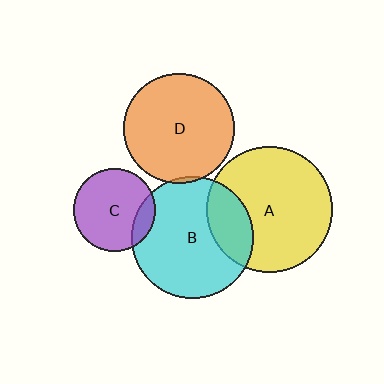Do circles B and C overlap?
Yes.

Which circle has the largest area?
Circle A (yellow).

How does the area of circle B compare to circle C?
Approximately 2.2 times.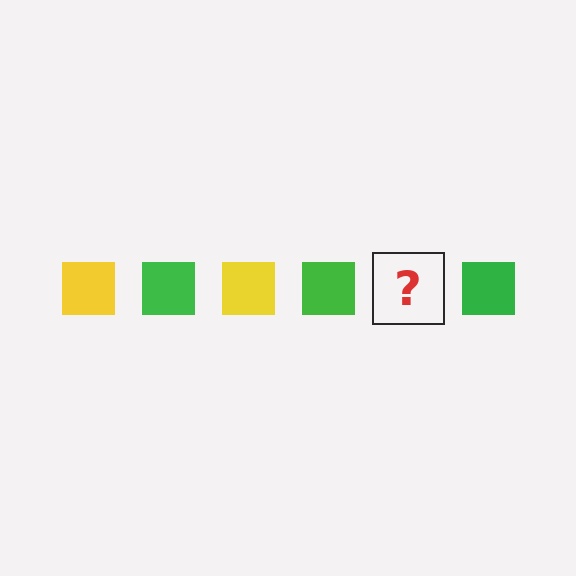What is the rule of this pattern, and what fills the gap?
The rule is that the pattern cycles through yellow, green squares. The gap should be filled with a yellow square.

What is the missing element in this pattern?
The missing element is a yellow square.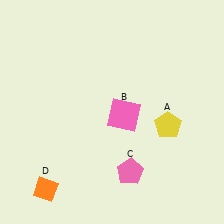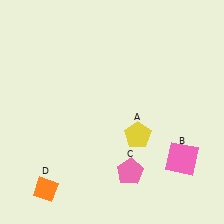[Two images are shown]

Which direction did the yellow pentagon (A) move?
The yellow pentagon (A) moved left.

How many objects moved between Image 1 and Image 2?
2 objects moved between the two images.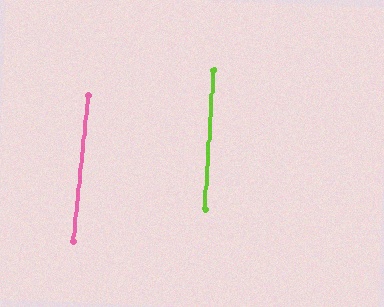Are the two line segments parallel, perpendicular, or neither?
Parallel — their directions differ by only 2.0°.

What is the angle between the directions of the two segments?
Approximately 2 degrees.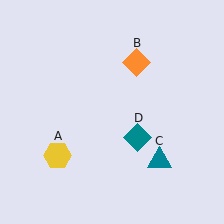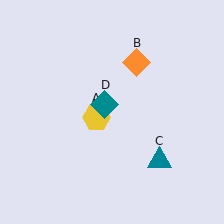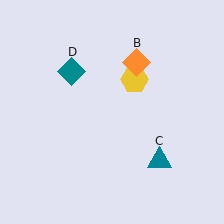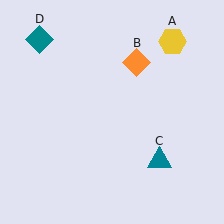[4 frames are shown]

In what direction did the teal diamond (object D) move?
The teal diamond (object D) moved up and to the left.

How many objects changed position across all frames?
2 objects changed position: yellow hexagon (object A), teal diamond (object D).